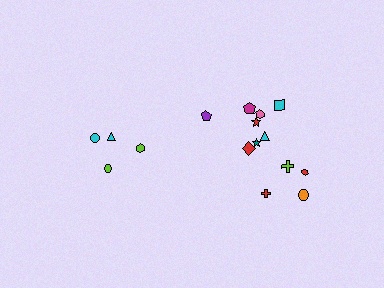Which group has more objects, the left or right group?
The right group.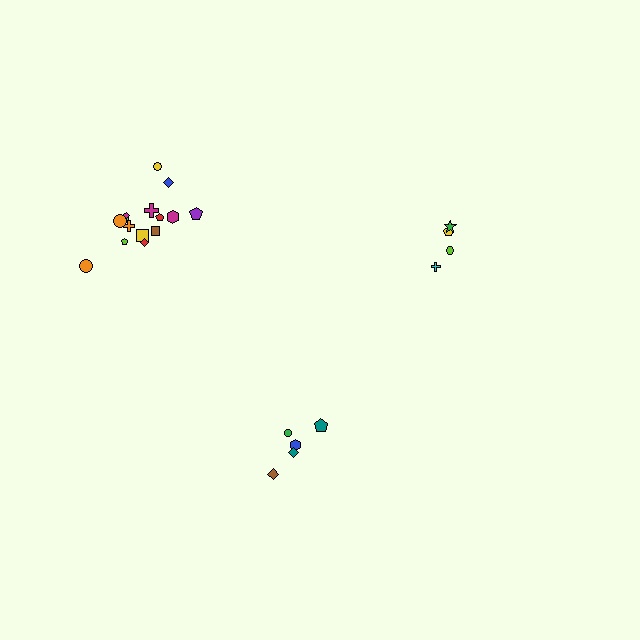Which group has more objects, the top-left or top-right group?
The top-left group.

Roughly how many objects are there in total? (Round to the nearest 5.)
Roughly 25 objects in total.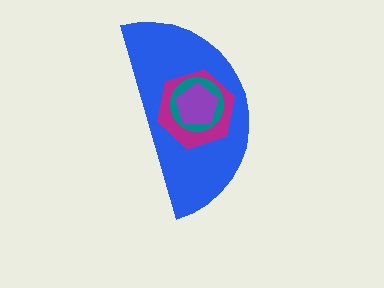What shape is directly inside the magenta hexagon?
The teal circle.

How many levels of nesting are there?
4.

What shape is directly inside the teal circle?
The purple pentagon.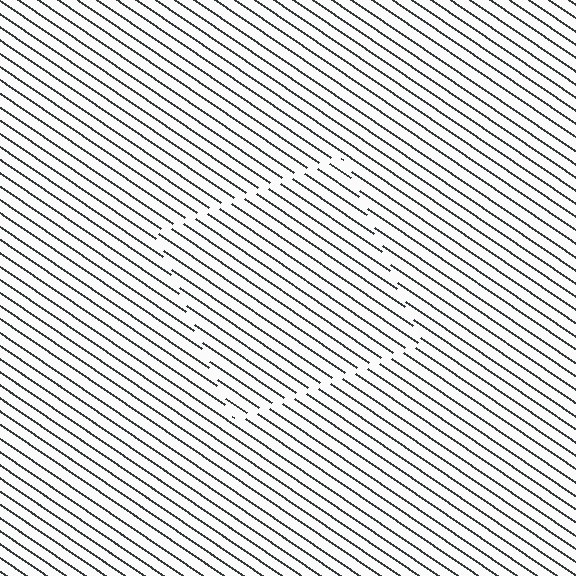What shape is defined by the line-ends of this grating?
An illusory square. The interior of the shape contains the same grating, shifted by half a period — the contour is defined by the phase discontinuity where line-ends from the inner and outer gratings abut.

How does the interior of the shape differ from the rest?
The interior of the shape contains the same grating, shifted by half a period — the contour is defined by the phase discontinuity where line-ends from the inner and outer gratings abut.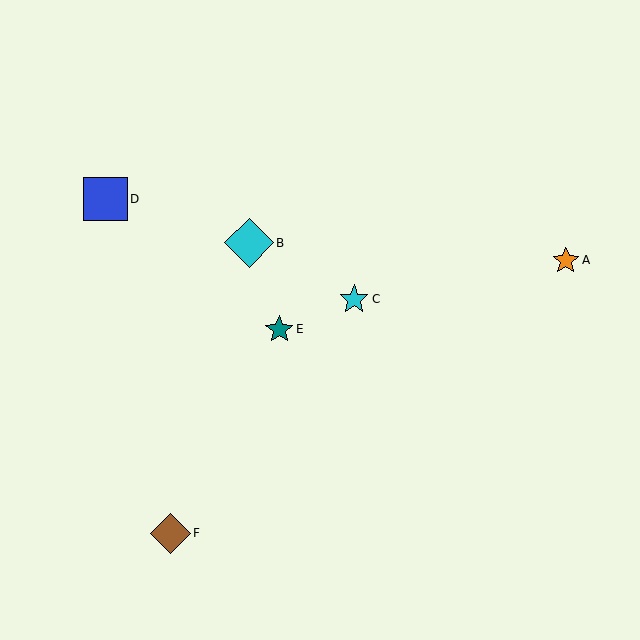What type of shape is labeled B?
Shape B is a cyan diamond.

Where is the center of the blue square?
The center of the blue square is at (105, 199).